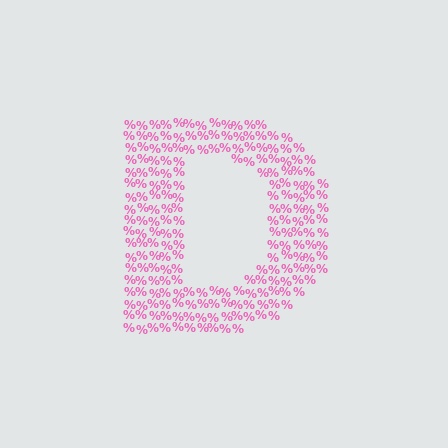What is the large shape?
The large shape is the letter D.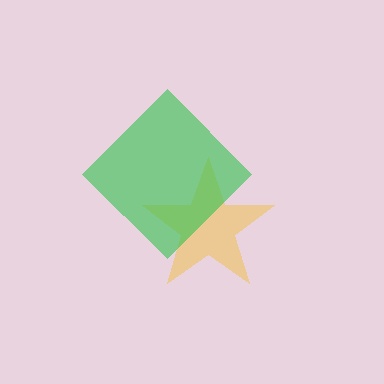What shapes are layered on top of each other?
The layered shapes are: a yellow star, a green diamond.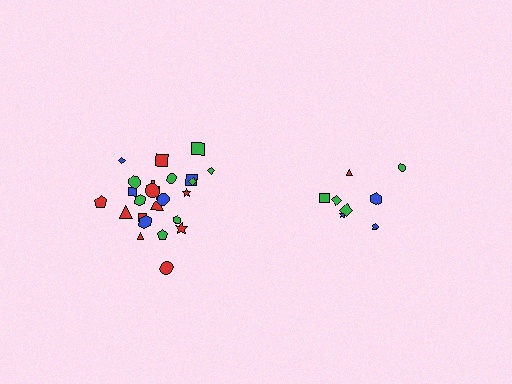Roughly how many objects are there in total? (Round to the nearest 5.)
Roughly 35 objects in total.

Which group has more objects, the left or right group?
The left group.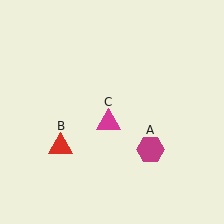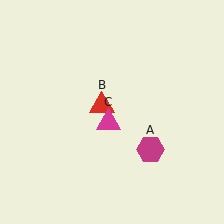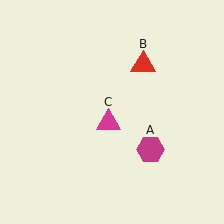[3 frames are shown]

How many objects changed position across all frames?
1 object changed position: red triangle (object B).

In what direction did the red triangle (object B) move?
The red triangle (object B) moved up and to the right.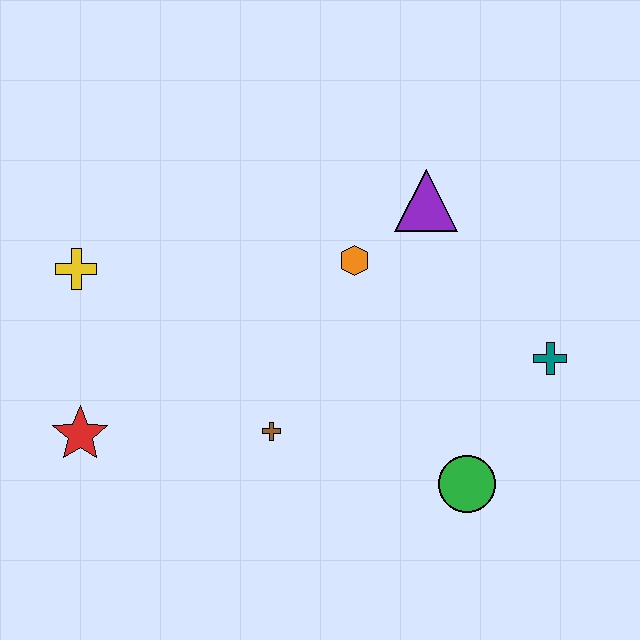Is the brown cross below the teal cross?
Yes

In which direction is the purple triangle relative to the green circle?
The purple triangle is above the green circle.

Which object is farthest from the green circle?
The yellow cross is farthest from the green circle.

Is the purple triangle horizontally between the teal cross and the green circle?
No